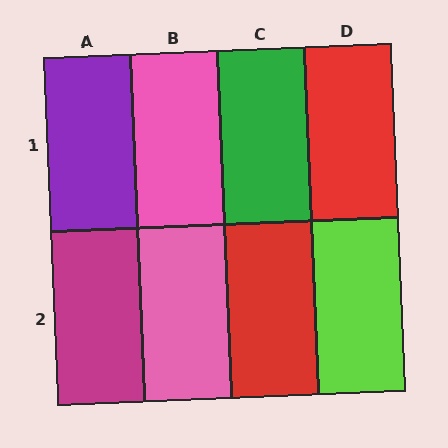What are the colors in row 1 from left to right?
Purple, pink, green, red.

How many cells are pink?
2 cells are pink.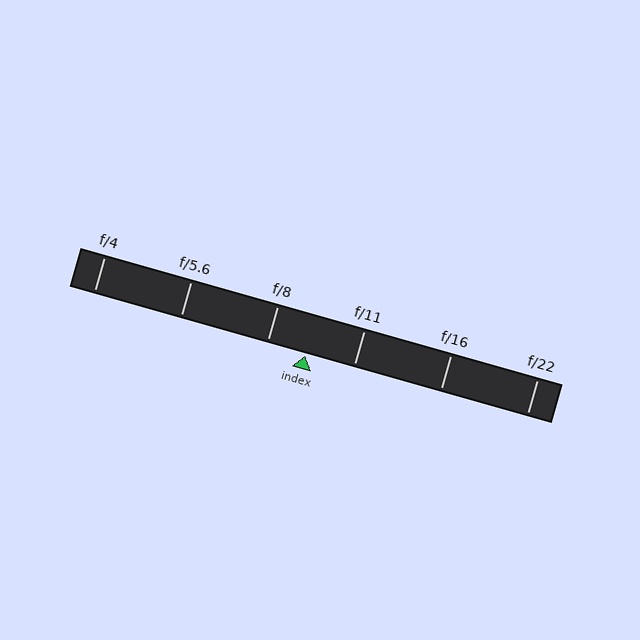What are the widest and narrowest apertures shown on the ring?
The widest aperture shown is f/4 and the narrowest is f/22.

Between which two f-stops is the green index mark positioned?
The index mark is between f/8 and f/11.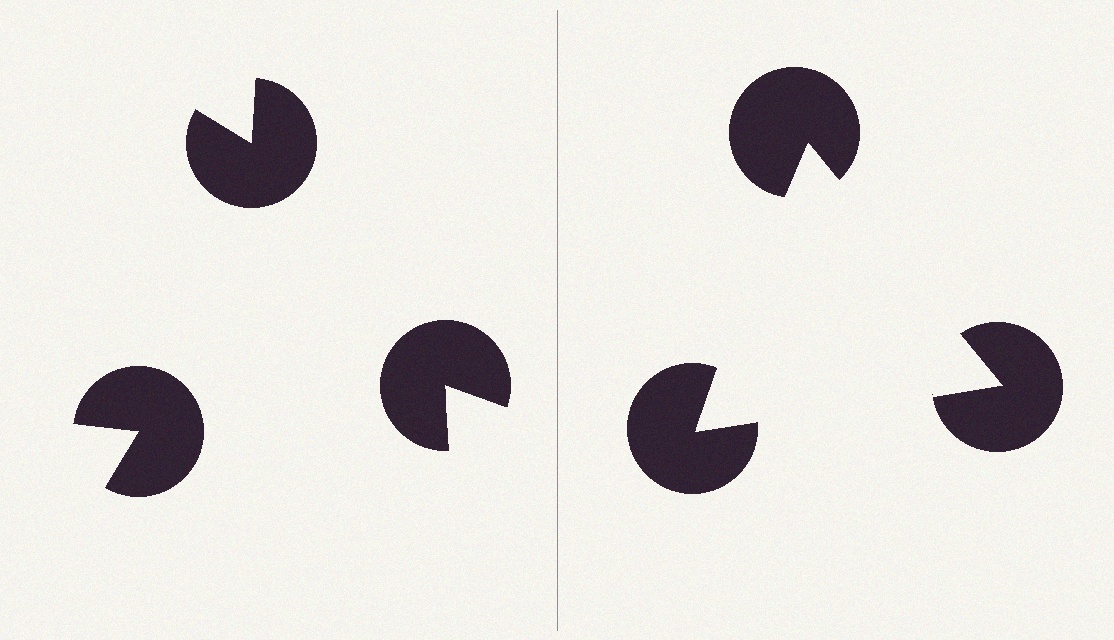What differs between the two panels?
The pac-man discs are positioned identically on both sides; only the wedge orientations differ. On the right they align to a triangle; on the left they are misaligned.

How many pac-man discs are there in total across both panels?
6 — 3 on each side.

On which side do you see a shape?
An illusory triangle appears on the right side. On the left side the wedge cuts are rotated, so no coherent shape forms.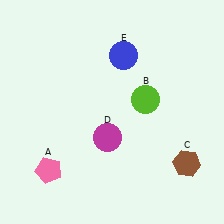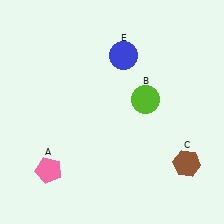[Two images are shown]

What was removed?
The magenta circle (D) was removed in Image 2.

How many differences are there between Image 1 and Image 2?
There is 1 difference between the two images.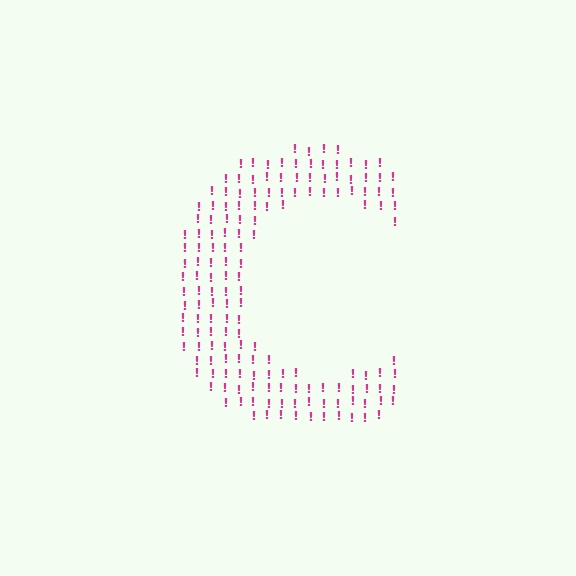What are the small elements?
The small elements are exclamation marks.